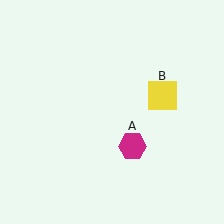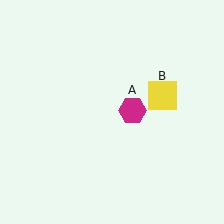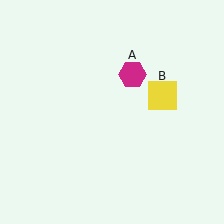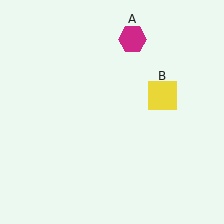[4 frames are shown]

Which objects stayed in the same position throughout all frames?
Yellow square (object B) remained stationary.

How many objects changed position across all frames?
1 object changed position: magenta hexagon (object A).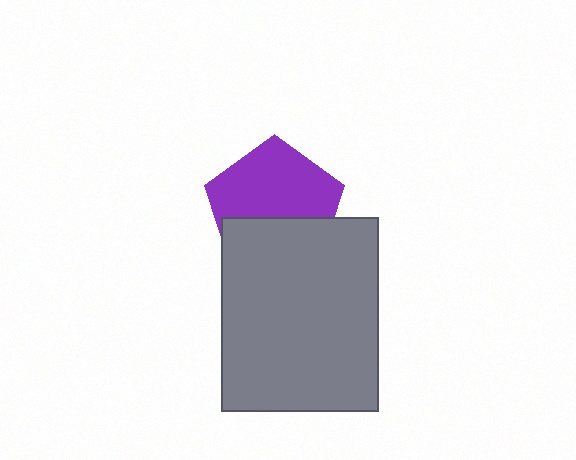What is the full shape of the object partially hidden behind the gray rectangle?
The partially hidden object is a purple pentagon.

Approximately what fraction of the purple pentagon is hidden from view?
Roughly 40% of the purple pentagon is hidden behind the gray rectangle.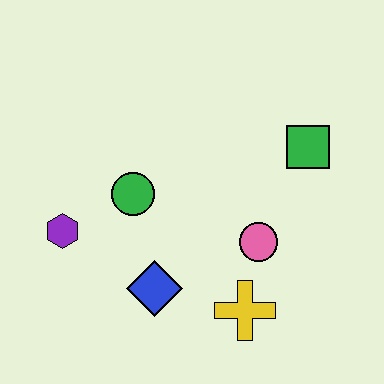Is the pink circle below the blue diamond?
No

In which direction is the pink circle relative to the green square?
The pink circle is below the green square.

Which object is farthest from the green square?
The purple hexagon is farthest from the green square.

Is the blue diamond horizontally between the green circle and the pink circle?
Yes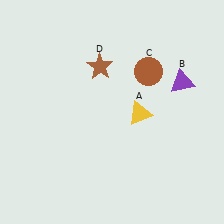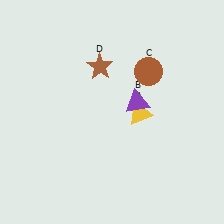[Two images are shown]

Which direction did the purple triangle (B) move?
The purple triangle (B) moved left.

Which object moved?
The purple triangle (B) moved left.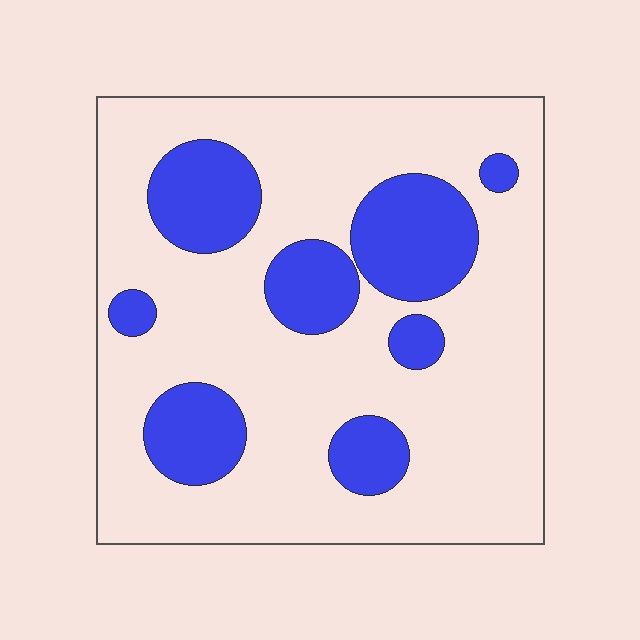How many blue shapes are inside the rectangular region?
8.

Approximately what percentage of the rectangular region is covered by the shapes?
Approximately 25%.